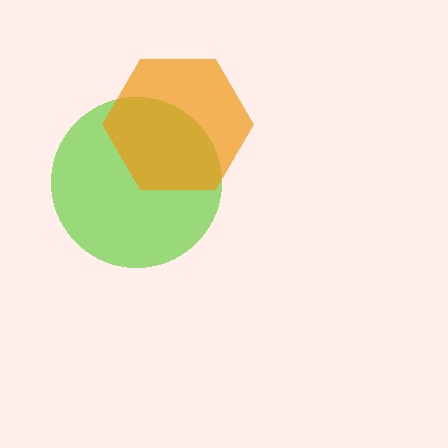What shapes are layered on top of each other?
The layered shapes are: a lime circle, an orange hexagon.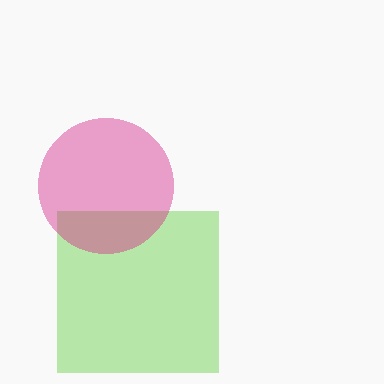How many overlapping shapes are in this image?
There are 2 overlapping shapes in the image.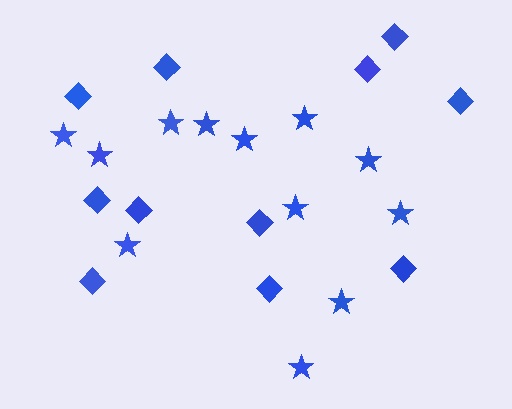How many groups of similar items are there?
There are 2 groups: one group of diamonds (11) and one group of stars (12).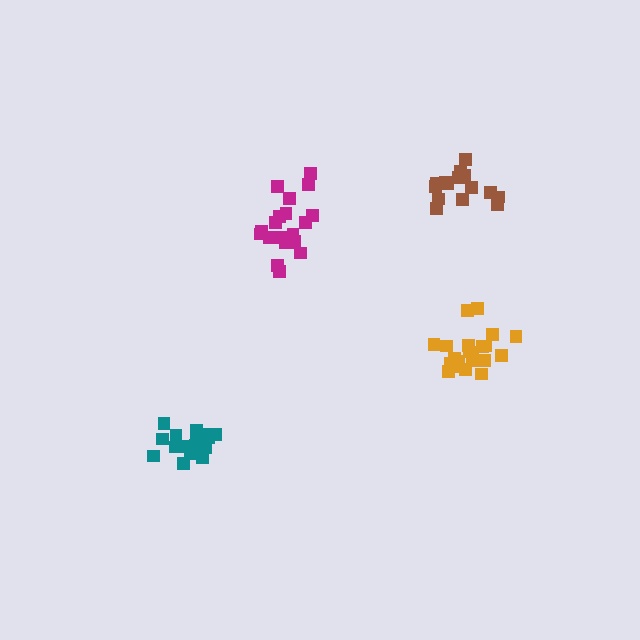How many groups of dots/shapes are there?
There are 4 groups.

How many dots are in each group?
Group 1: 21 dots, Group 2: 21 dots, Group 3: 21 dots, Group 4: 16 dots (79 total).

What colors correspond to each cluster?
The clusters are colored: teal, magenta, orange, brown.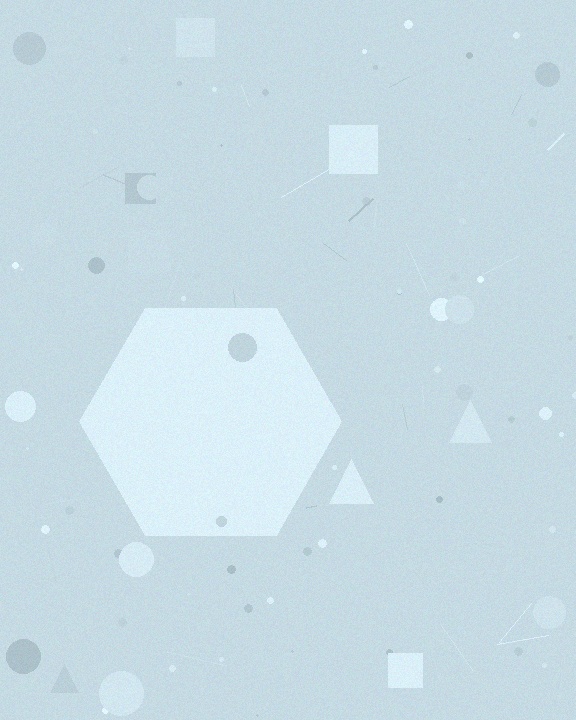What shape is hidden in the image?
A hexagon is hidden in the image.